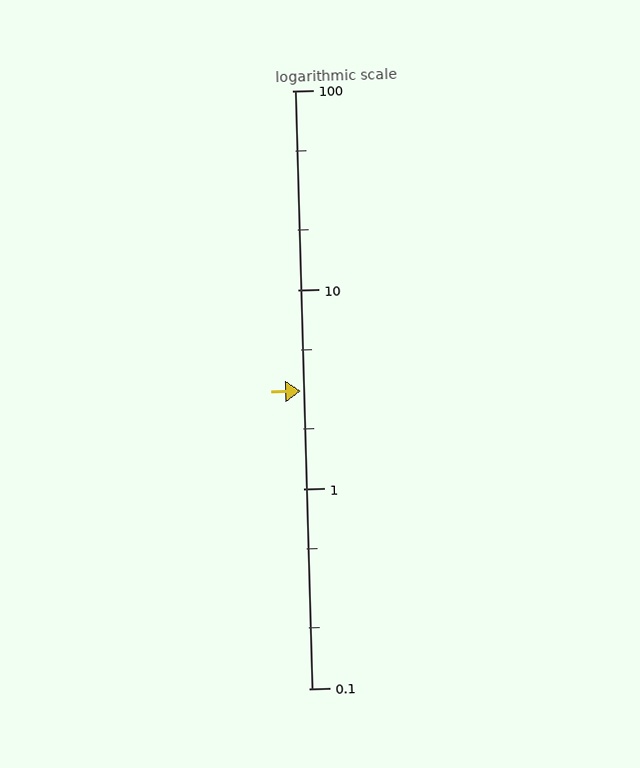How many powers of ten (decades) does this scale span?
The scale spans 3 decades, from 0.1 to 100.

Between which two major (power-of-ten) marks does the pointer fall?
The pointer is between 1 and 10.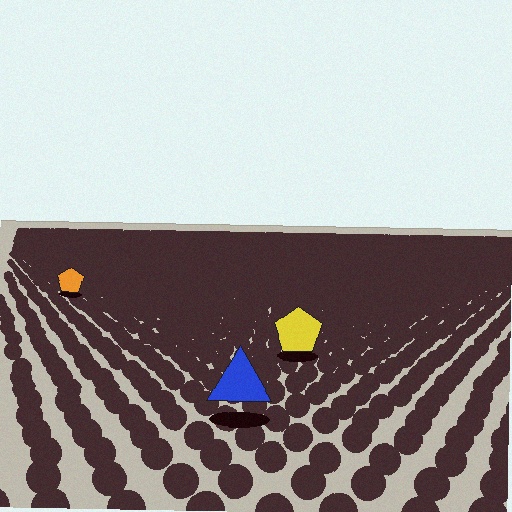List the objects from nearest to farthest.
From nearest to farthest: the blue triangle, the yellow pentagon, the orange pentagon.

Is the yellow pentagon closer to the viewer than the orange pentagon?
Yes. The yellow pentagon is closer — you can tell from the texture gradient: the ground texture is coarser near it.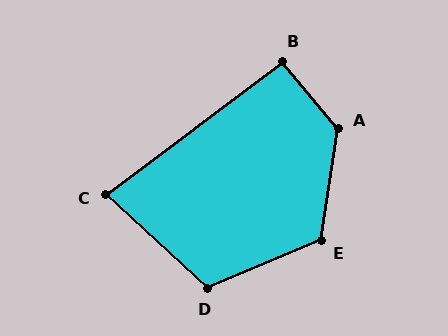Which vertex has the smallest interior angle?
C, at approximately 80 degrees.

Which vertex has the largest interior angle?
A, at approximately 131 degrees.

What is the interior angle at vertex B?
Approximately 93 degrees (approximately right).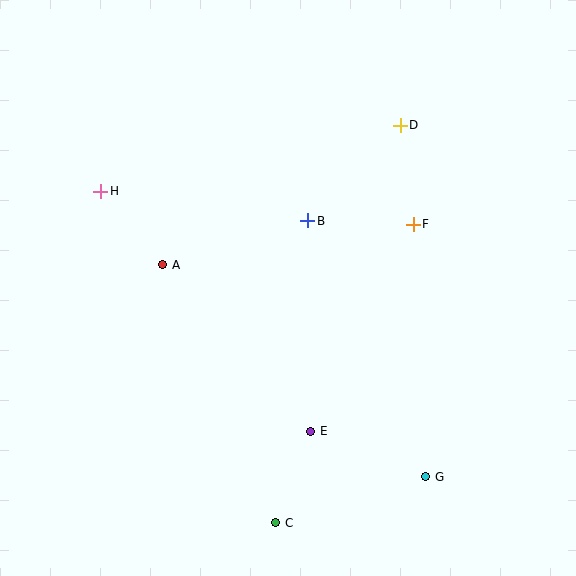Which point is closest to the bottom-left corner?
Point C is closest to the bottom-left corner.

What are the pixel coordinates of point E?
Point E is at (311, 431).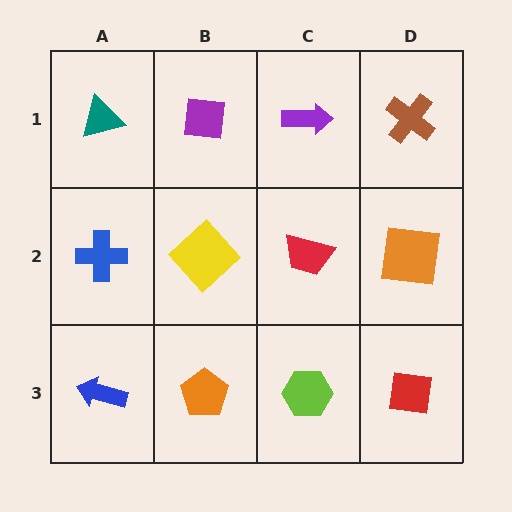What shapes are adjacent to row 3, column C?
A red trapezoid (row 2, column C), an orange pentagon (row 3, column B), a red square (row 3, column D).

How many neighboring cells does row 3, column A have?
2.